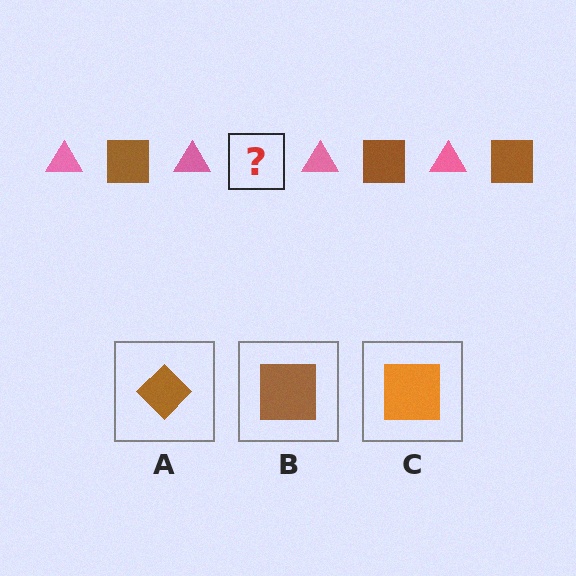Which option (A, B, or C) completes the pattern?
B.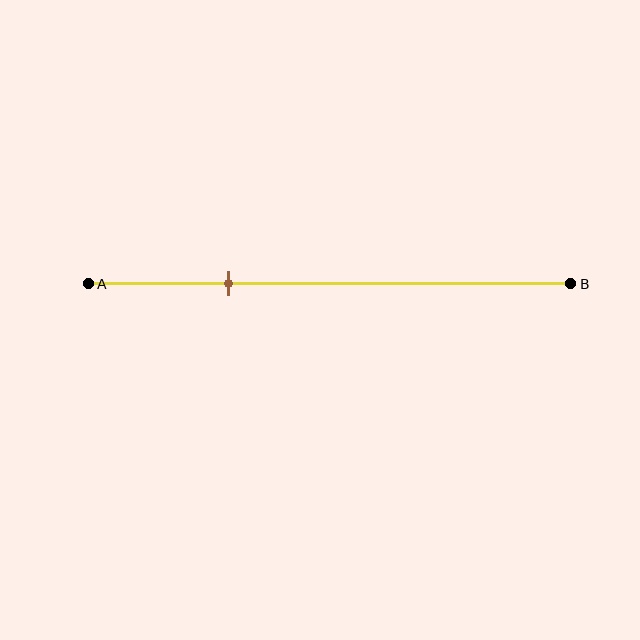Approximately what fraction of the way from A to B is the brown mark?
The brown mark is approximately 30% of the way from A to B.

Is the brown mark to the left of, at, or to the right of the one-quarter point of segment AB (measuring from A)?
The brown mark is to the right of the one-quarter point of segment AB.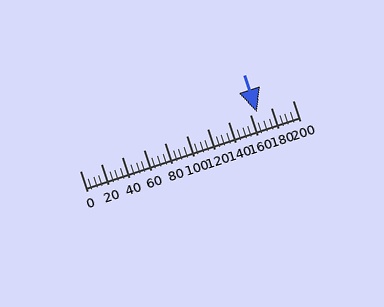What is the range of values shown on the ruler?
The ruler shows values from 0 to 200.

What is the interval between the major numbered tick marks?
The major tick marks are spaced 20 units apart.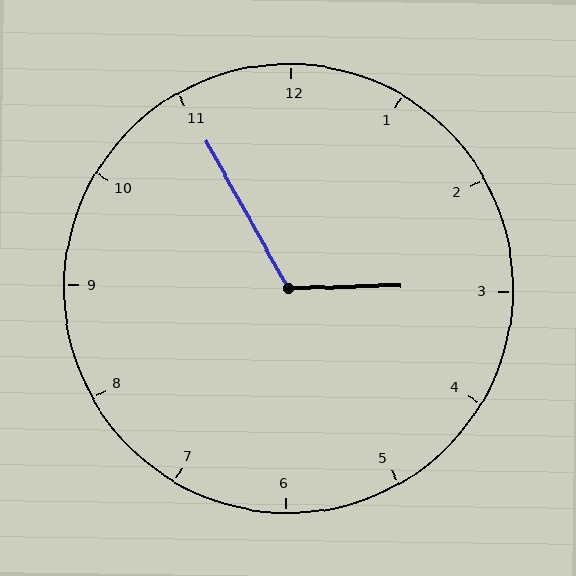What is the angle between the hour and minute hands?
Approximately 118 degrees.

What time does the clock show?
2:55.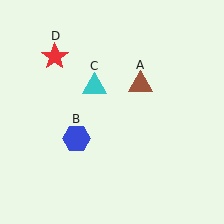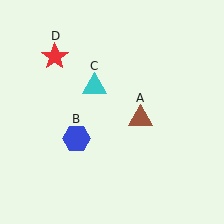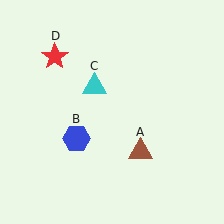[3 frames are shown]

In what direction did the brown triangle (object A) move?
The brown triangle (object A) moved down.